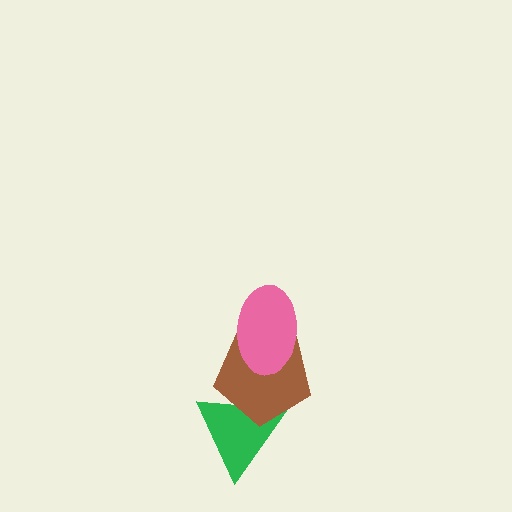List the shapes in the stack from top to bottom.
From top to bottom: the pink ellipse, the brown pentagon, the green triangle.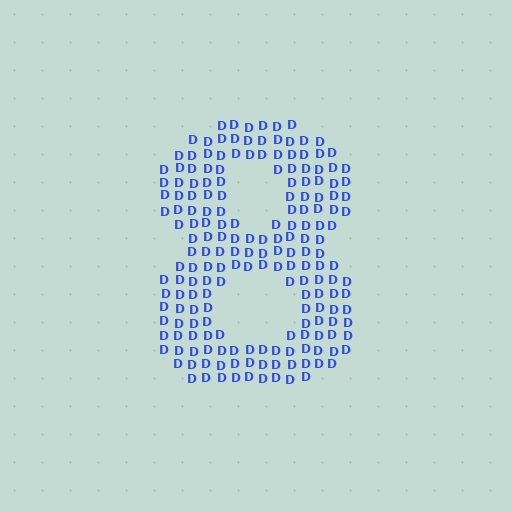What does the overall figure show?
The overall figure shows the digit 8.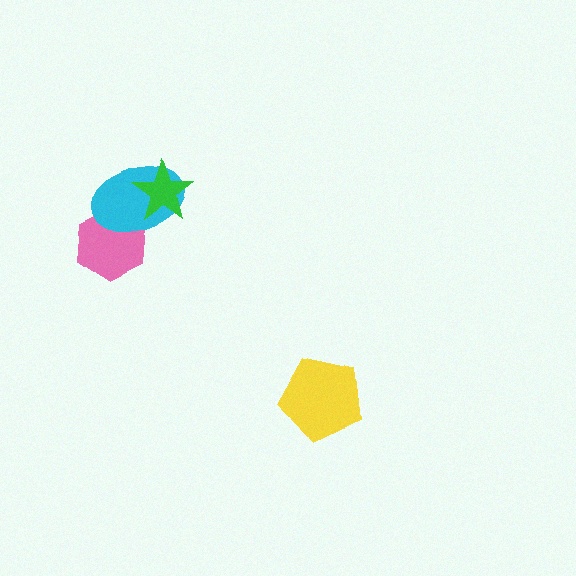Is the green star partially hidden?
No, no other shape covers it.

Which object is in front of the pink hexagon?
The cyan ellipse is in front of the pink hexagon.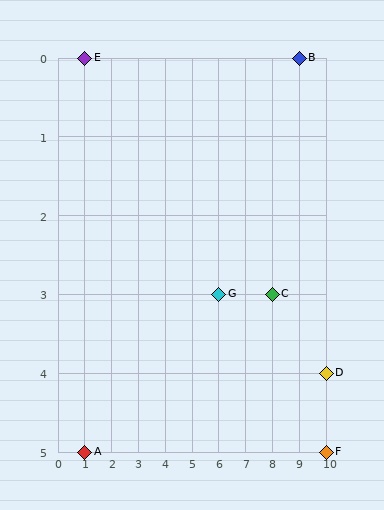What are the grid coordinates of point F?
Point F is at grid coordinates (10, 5).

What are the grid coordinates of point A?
Point A is at grid coordinates (1, 5).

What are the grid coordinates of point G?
Point G is at grid coordinates (6, 3).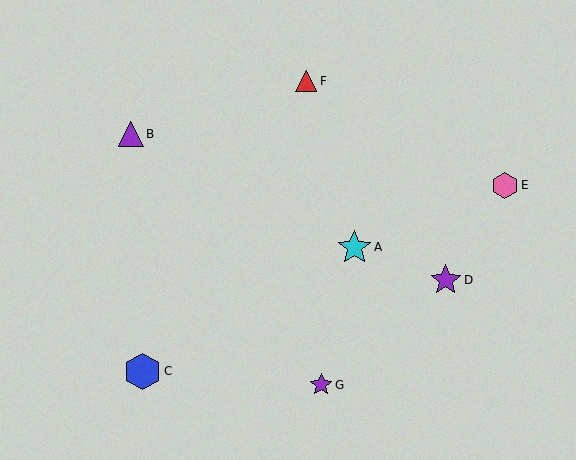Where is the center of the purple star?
The center of the purple star is at (446, 280).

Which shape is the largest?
The blue hexagon (labeled C) is the largest.